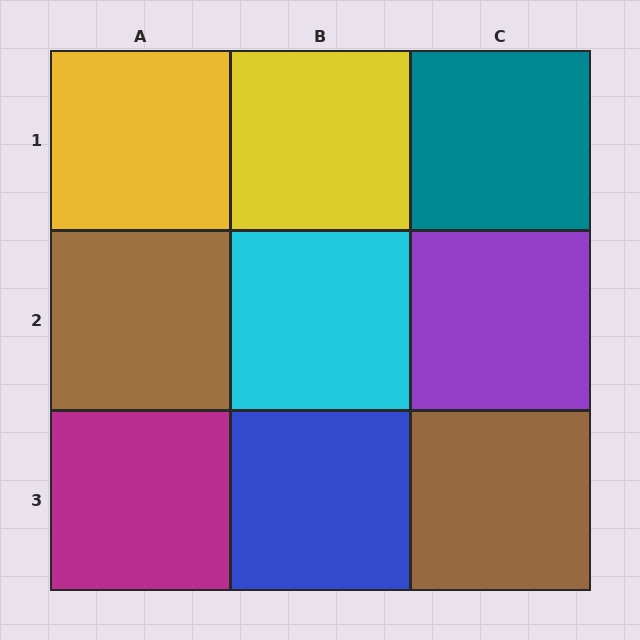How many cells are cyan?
1 cell is cyan.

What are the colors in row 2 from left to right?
Brown, cyan, purple.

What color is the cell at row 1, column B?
Yellow.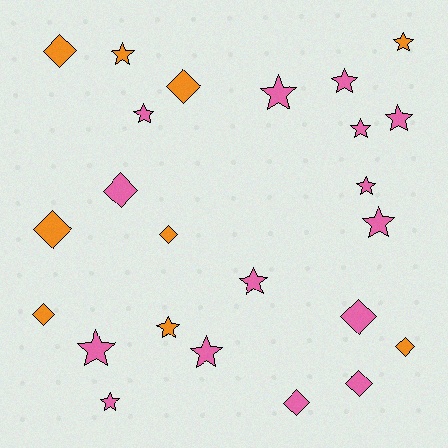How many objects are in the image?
There are 24 objects.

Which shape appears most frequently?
Star, with 14 objects.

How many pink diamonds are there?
There are 4 pink diamonds.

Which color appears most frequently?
Pink, with 15 objects.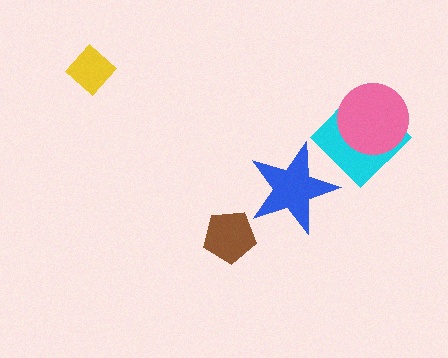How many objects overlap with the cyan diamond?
1 object overlaps with the cyan diamond.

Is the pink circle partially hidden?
No, no other shape covers it.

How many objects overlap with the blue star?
0 objects overlap with the blue star.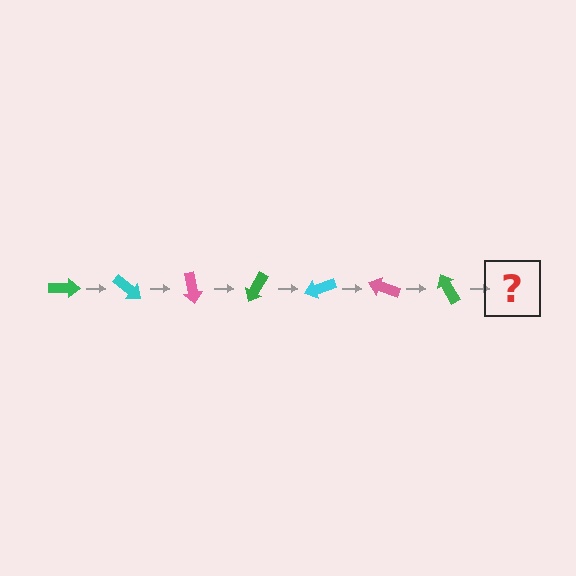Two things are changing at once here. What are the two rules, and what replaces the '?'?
The two rules are that it rotates 40 degrees each step and the color cycles through green, cyan, and pink. The '?' should be a cyan arrow, rotated 280 degrees from the start.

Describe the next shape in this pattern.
It should be a cyan arrow, rotated 280 degrees from the start.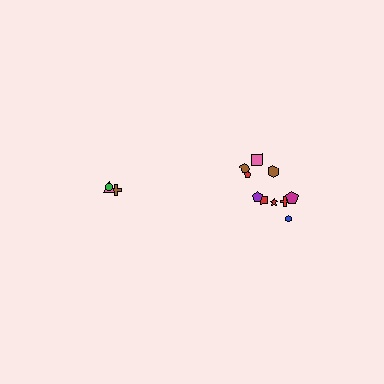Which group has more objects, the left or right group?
The right group.